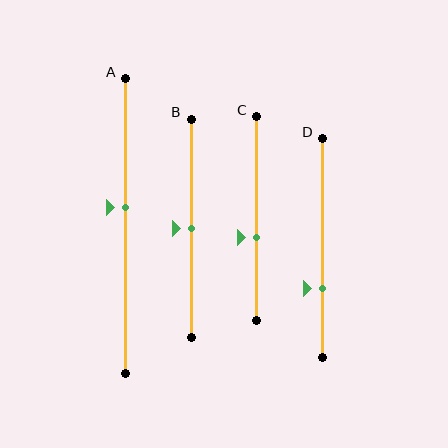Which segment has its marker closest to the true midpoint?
Segment B has its marker closest to the true midpoint.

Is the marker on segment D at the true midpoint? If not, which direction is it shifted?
No, the marker on segment D is shifted downward by about 18% of the segment length.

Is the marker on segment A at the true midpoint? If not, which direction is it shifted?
No, the marker on segment A is shifted upward by about 6% of the segment length.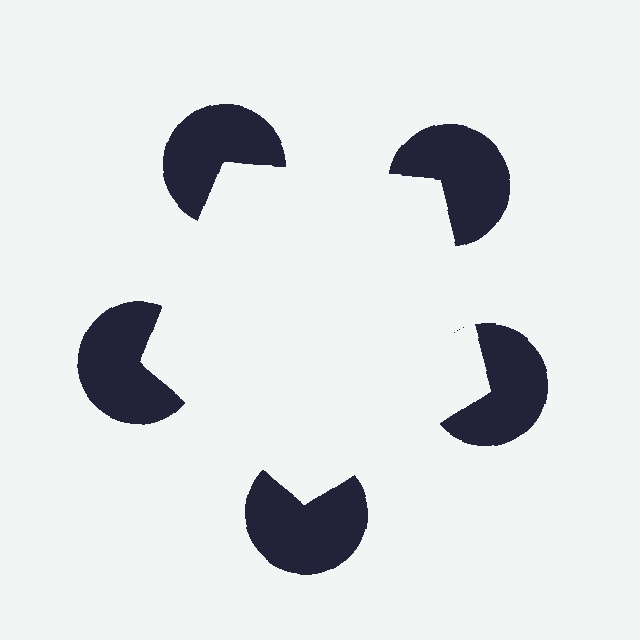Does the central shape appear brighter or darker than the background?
It typically appears slightly brighter than the background, even though no actual brightness change is drawn.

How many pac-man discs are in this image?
There are 5 — one at each vertex of the illusory pentagon.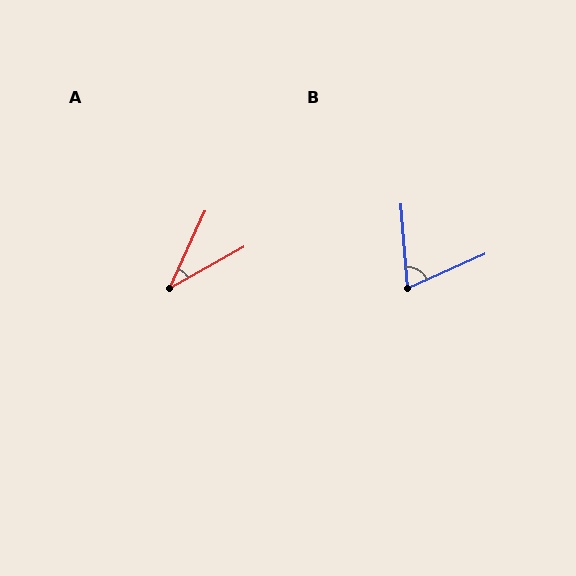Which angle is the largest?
B, at approximately 70 degrees.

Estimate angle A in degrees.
Approximately 36 degrees.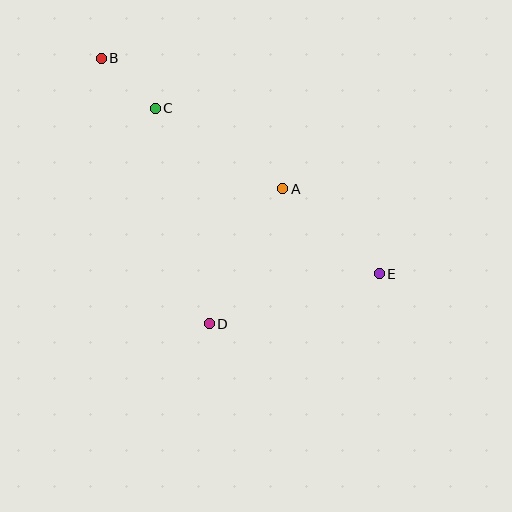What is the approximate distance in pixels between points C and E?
The distance between C and E is approximately 278 pixels.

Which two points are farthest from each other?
Points B and E are farthest from each other.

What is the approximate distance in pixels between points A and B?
The distance between A and B is approximately 223 pixels.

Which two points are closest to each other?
Points B and C are closest to each other.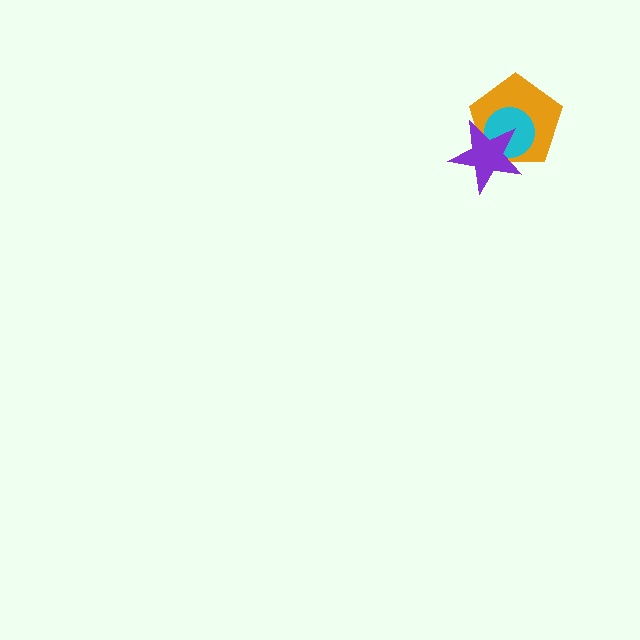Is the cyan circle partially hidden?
Yes, it is partially covered by another shape.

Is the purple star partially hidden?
No, no other shape covers it.